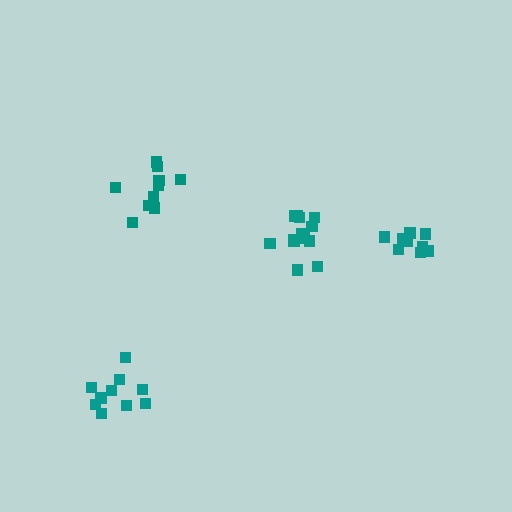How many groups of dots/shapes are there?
There are 4 groups.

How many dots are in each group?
Group 1: 10 dots, Group 2: 14 dots, Group 3: 9 dots, Group 4: 10 dots (43 total).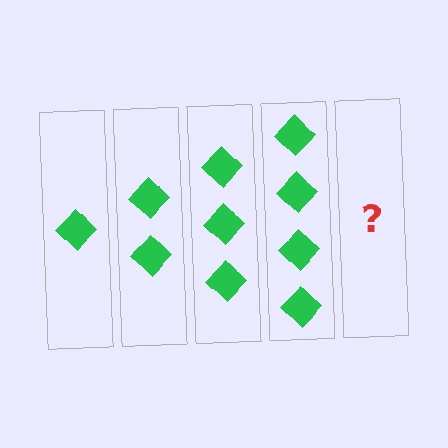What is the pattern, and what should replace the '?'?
The pattern is that each step adds one more diamond. The '?' should be 5 diamonds.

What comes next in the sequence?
The next element should be 5 diamonds.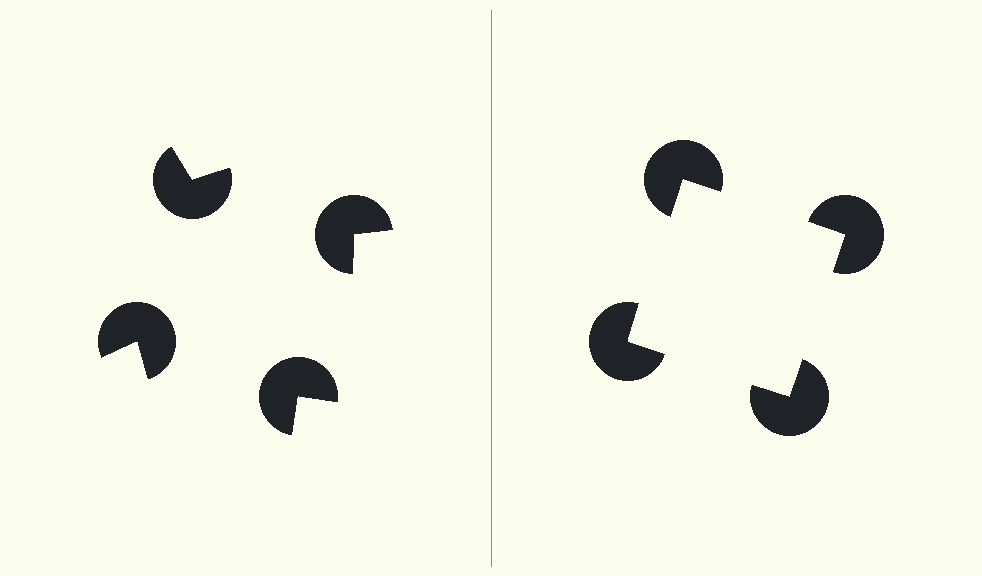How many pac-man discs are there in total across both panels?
8 — 4 on each side.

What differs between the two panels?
The pac-man discs are positioned identically on both sides; only the wedge orientations differ. On the right they align to a square; on the left they are misaligned.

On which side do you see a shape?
An illusory square appears on the right side. On the left side the wedge cuts are rotated, so no coherent shape forms.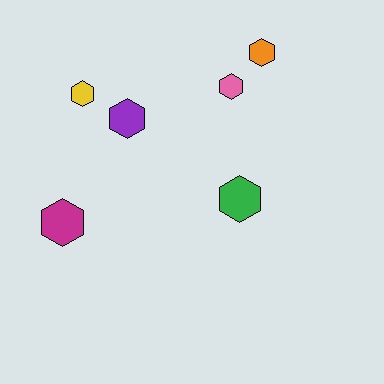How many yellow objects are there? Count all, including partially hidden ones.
There is 1 yellow object.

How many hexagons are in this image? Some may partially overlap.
There are 6 hexagons.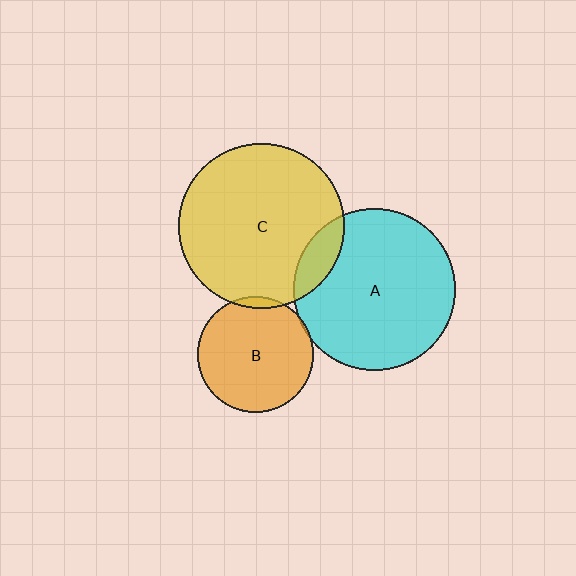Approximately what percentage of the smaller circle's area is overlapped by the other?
Approximately 5%.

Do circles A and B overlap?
Yes.